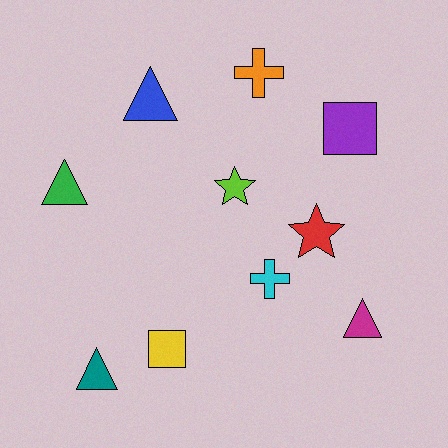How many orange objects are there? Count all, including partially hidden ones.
There is 1 orange object.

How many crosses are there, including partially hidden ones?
There are 2 crosses.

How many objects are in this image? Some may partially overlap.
There are 10 objects.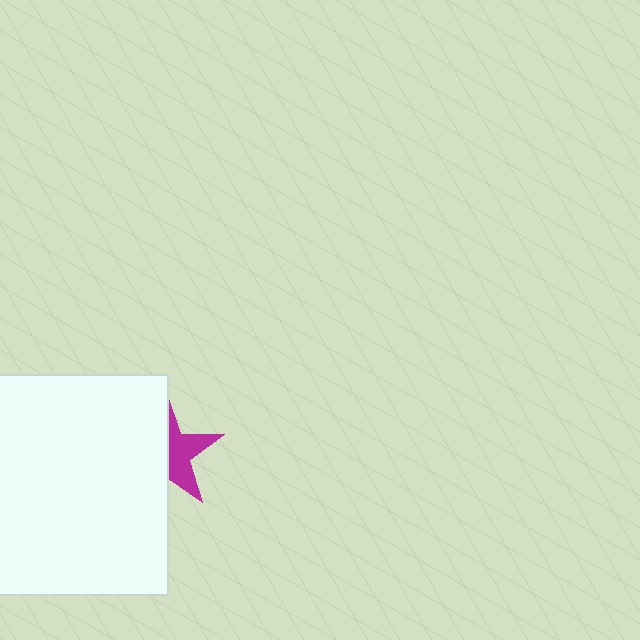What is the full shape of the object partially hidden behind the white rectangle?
The partially hidden object is a magenta star.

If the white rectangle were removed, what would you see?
You would see the complete magenta star.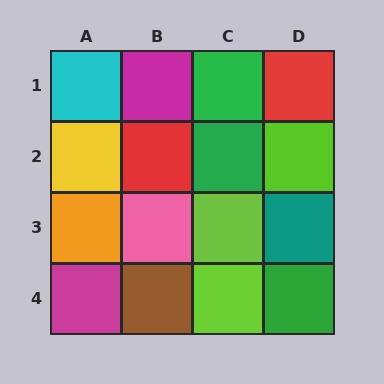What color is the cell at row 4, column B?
Brown.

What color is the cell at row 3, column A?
Orange.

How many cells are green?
3 cells are green.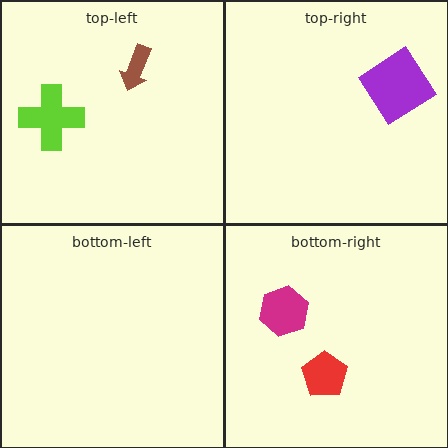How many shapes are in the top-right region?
1.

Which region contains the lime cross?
The top-left region.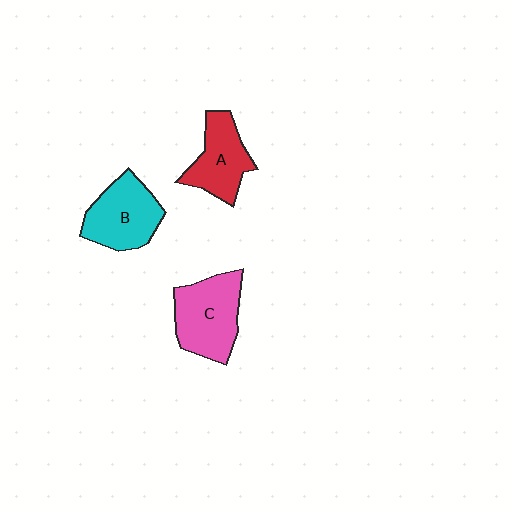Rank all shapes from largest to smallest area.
From largest to smallest: C (pink), B (cyan), A (red).